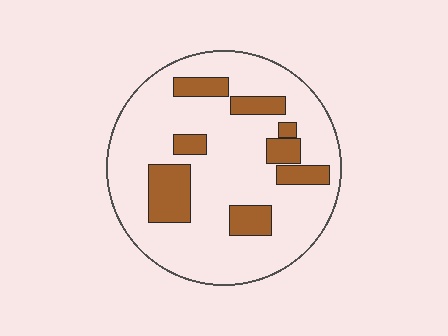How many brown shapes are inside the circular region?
8.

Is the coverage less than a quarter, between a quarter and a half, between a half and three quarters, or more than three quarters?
Less than a quarter.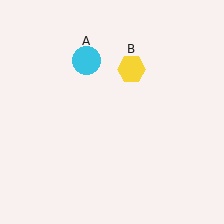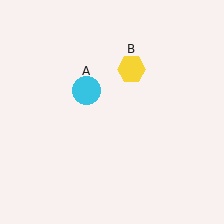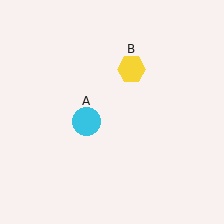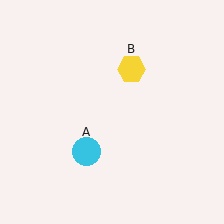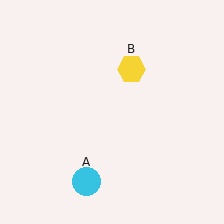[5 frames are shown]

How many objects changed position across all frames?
1 object changed position: cyan circle (object A).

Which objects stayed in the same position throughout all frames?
Yellow hexagon (object B) remained stationary.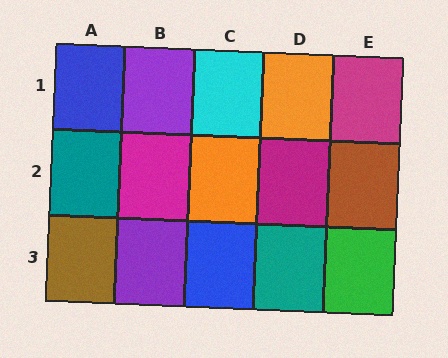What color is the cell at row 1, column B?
Purple.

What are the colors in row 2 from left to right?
Teal, magenta, orange, magenta, brown.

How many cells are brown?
2 cells are brown.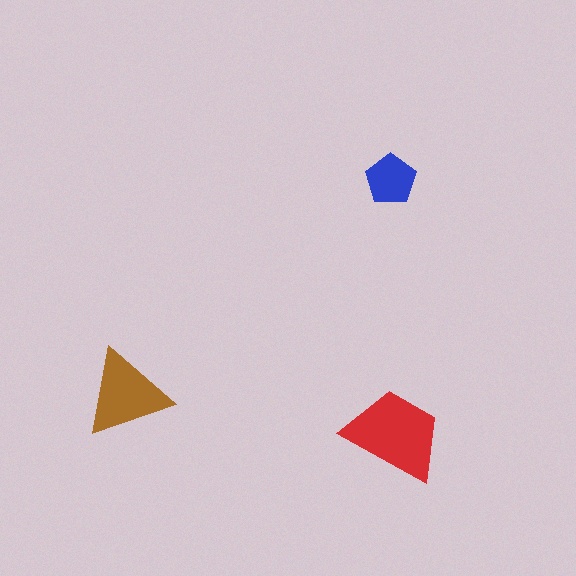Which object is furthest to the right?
The red trapezoid is rightmost.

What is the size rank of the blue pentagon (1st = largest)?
3rd.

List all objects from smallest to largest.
The blue pentagon, the brown triangle, the red trapezoid.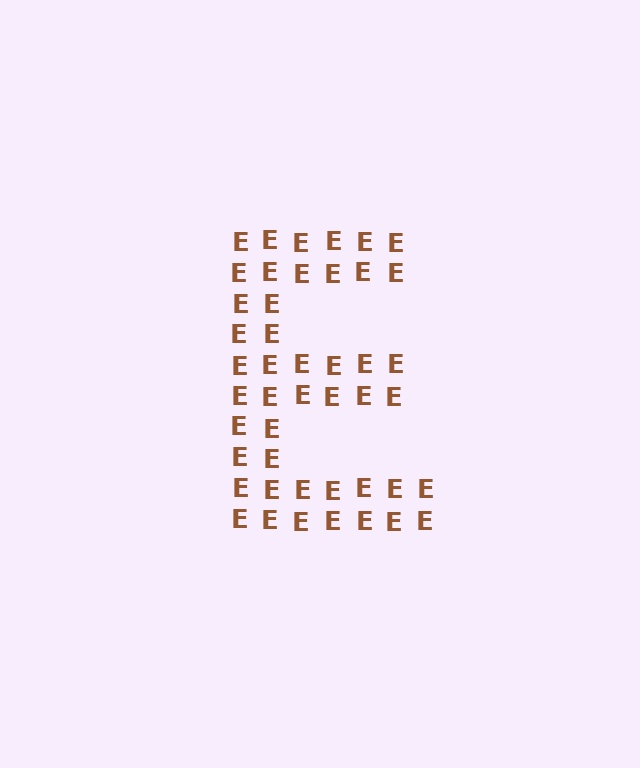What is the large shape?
The large shape is the letter E.